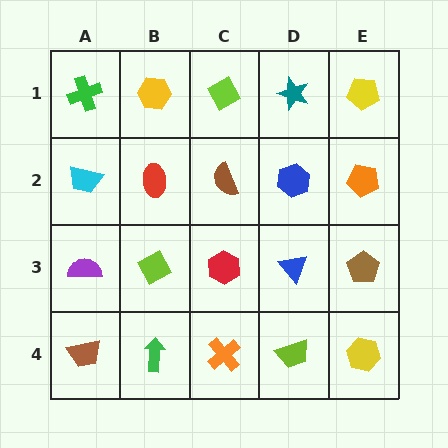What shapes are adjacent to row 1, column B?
A red ellipse (row 2, column B), a green cross (row 1, column A), a lime diamond (row 1, column C).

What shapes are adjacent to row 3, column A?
A cyan trapezoid (row 2, column A), a brown trapezoid (row 4, column A), a lime diamond (row 3, column B).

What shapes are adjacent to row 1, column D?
A blue hexagon (row 2, column D), a lime diamond (row 1, column C), a yellow pentagon (row 1, column E).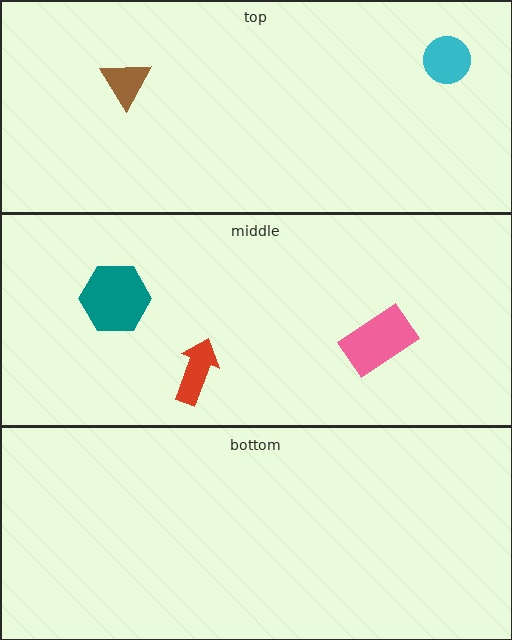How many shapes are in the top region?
2.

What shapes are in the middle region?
The red arrow, the teal hexagon, the pink rectangle.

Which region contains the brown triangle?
The top region.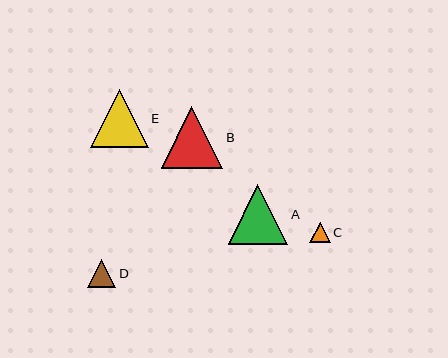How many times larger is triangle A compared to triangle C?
Triangle A is approximately 2.9 times the size of triangle C.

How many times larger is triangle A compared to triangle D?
Triangle A is approximately 2.1 times the size of triangle D.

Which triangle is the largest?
Triangle B is the largest with a size of approximately 61 pixels.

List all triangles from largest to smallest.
From largest to smallest: B, A, E, D, C.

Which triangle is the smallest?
Triangle C is the smallest with a size of approximately 21 pixels.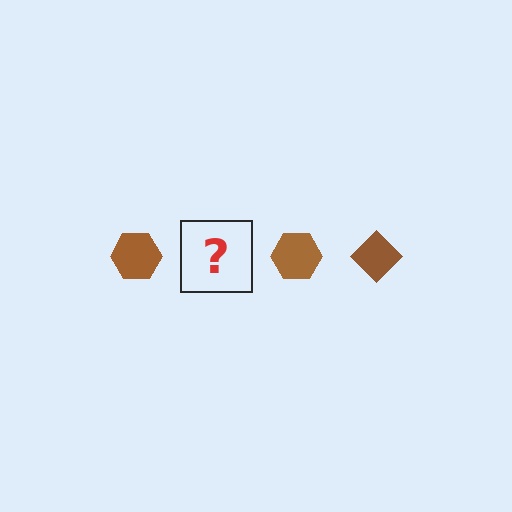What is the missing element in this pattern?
The missing element is a brown diamond.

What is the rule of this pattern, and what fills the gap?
The rule is that the pattern cycles through hexagon, diamond shapes in brown. The gap should be filled with a brown diamond.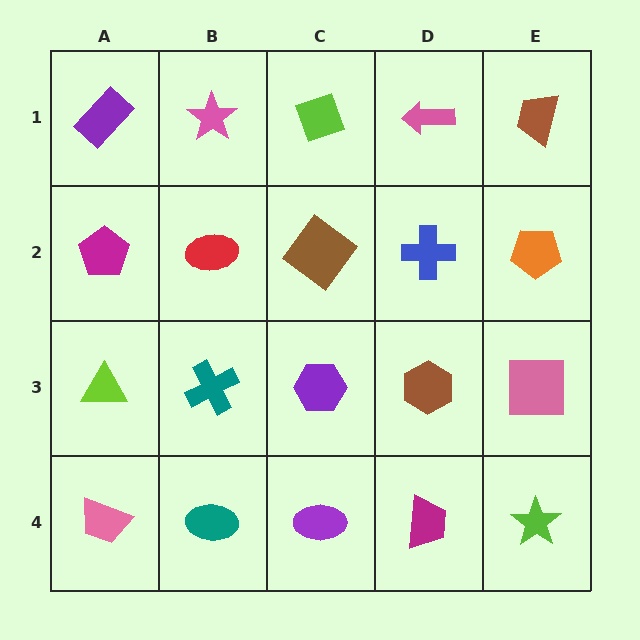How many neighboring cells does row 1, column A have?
2.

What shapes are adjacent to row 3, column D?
A blue cross (row 2, column D), a magenta trapezoid (row 4, column D), a purple hexagon (row 3, column C), a pink square (row 3, column E).